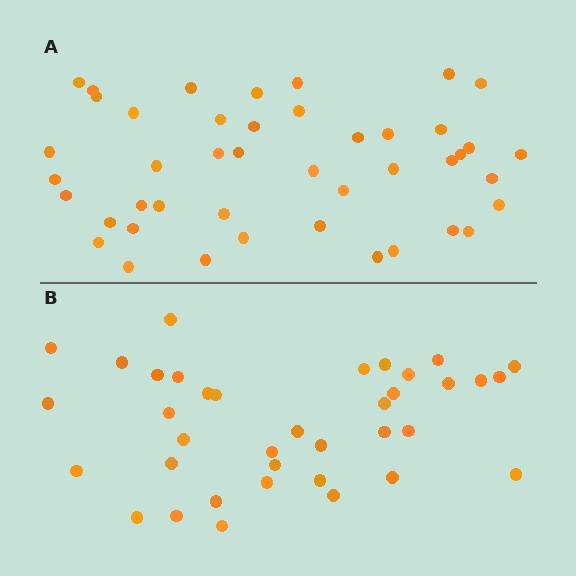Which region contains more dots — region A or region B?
Region A (the top region) has more dots.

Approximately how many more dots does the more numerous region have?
Region A has roughly 8 or so more dots than region B.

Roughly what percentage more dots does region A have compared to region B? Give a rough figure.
About 20% more.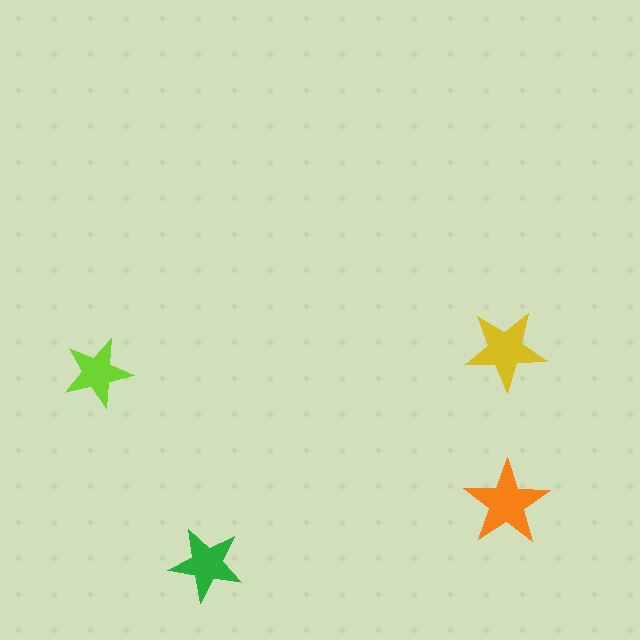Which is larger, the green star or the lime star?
The green one.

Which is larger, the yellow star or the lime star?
The yellow one.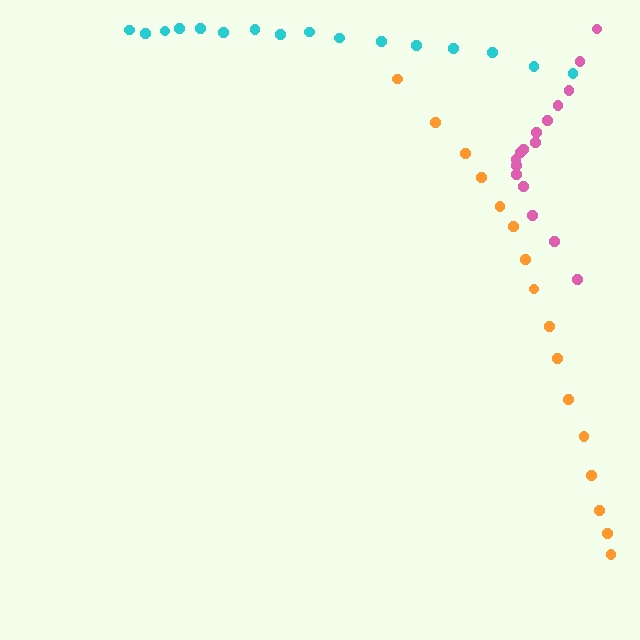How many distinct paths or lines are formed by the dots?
There are 3 distinct paths.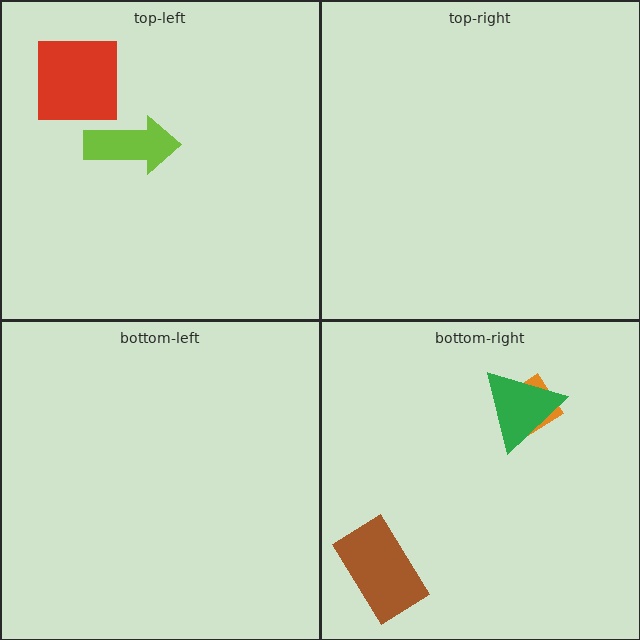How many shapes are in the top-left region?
2.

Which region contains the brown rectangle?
The bottom-right region.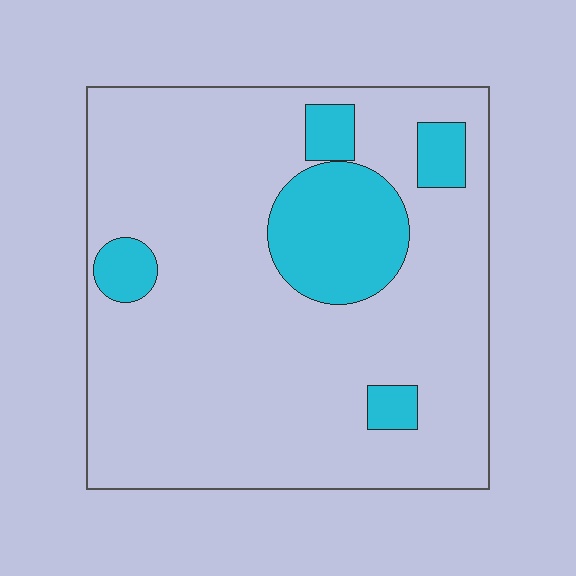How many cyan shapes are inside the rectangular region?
5.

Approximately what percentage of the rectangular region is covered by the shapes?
Approximately 15%.